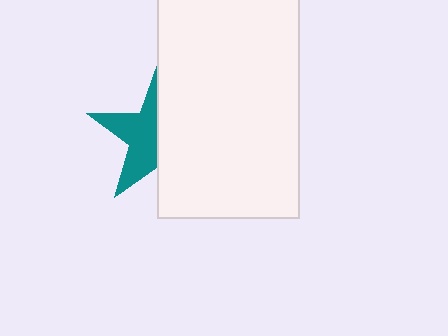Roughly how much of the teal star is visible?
About half of it is visible (roughly 49%).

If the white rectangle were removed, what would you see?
You would see the complete teal star.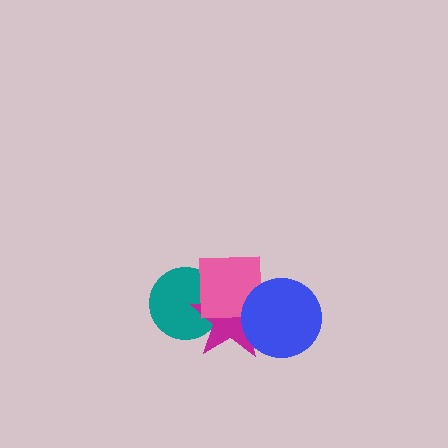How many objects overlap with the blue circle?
2 objects overlap with the blue circle.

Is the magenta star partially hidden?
Yes, it is partially covered by another shape.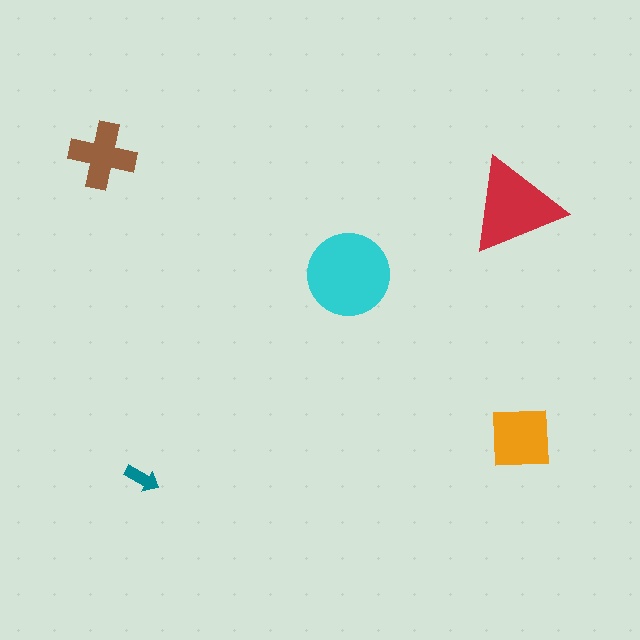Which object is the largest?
The cyan circle.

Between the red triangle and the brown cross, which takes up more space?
The red triangle.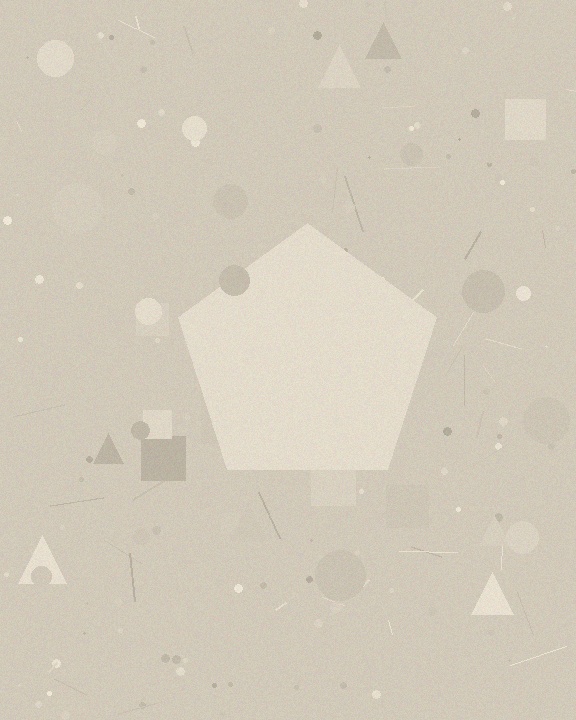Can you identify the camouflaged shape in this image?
The camouflaged shape is a pentagon.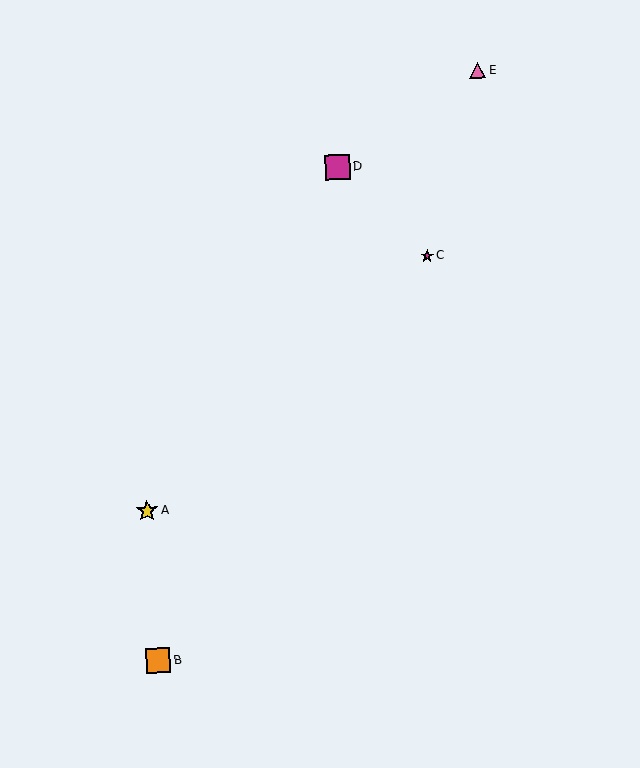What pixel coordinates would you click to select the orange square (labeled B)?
Click at (158, 660) to select the orange square B.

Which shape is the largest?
The magenta square (labeled D) is the largest.